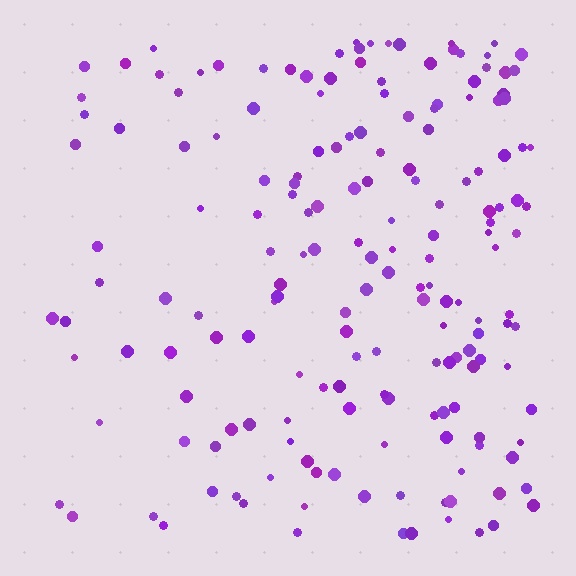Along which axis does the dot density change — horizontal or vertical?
Horizontal.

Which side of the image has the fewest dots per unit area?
The left.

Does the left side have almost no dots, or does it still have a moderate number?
Still a moderate number, just noticeably fewer than the right.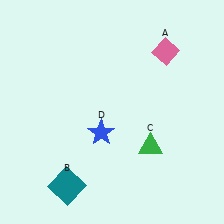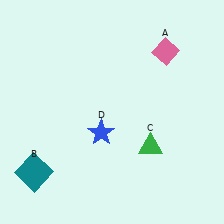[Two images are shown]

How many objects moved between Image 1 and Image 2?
1 object moved between the two images.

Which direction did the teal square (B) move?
The teal square (B) moved left.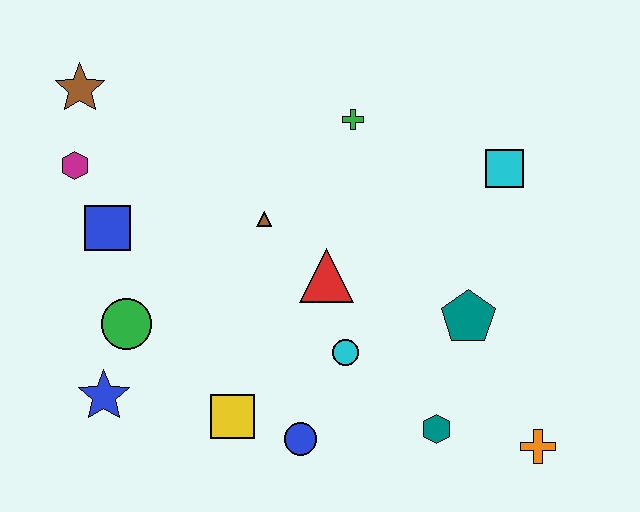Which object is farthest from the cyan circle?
The brown star is farthest from the cyan circle.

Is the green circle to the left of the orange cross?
Yes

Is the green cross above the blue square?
Yes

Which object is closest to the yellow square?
The blue circle is closest to the yellow square.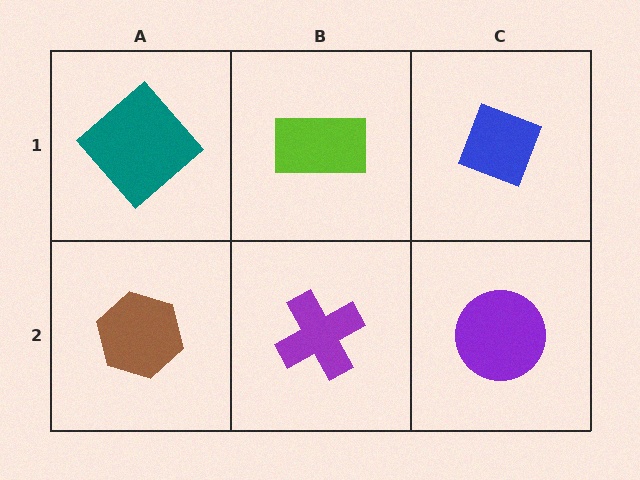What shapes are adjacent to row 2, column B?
A lime rectangle (row 1, column B), a brown hexagon (row 2, column A), a purple circle (row 2, column C).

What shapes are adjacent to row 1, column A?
A brown hexagon (row 2, column A), a lime rectangle (row 1, column B).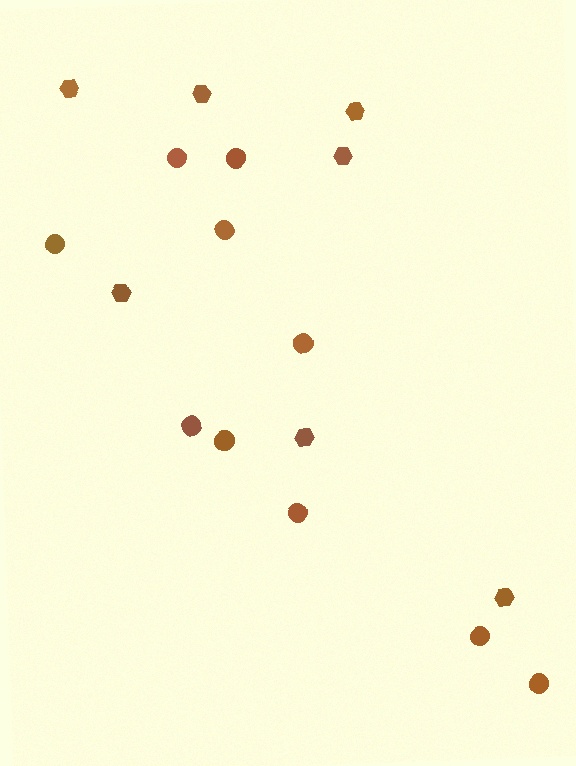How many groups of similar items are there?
There are 2 groups: one group of circles (10) and one group of hexagons (7).